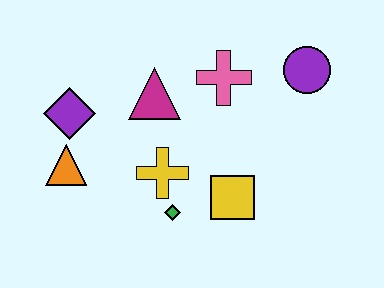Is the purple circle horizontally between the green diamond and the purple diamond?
No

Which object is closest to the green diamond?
The yellow cross is closest to the green diamond.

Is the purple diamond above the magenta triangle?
No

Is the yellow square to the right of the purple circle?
No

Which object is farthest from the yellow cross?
The purple circle is farthest from the yellow cross.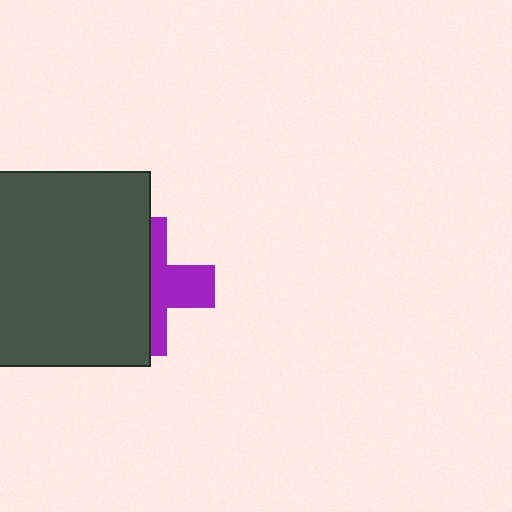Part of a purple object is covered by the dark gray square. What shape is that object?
It is a cross.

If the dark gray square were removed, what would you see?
You would see the complete purple cross.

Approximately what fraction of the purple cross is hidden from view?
Roughly 58% of the purple cross is hidden behind the dark gray square.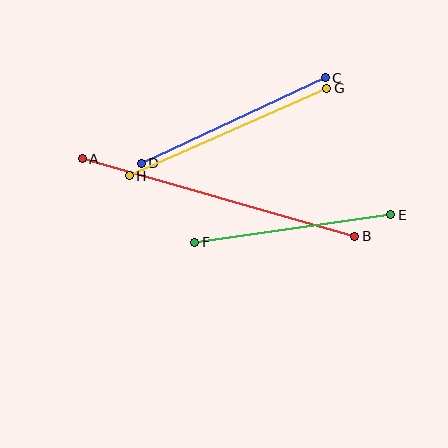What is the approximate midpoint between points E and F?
The midpoint is at approximately (293, 228) pixels.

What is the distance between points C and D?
The distance is approximately 203 pixels.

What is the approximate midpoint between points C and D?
The midpoint is at approximately (233, 121) pixels.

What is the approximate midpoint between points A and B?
The midpoint is at approximately (218, 197) pixels.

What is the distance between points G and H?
The distance is approximately 216 pixels.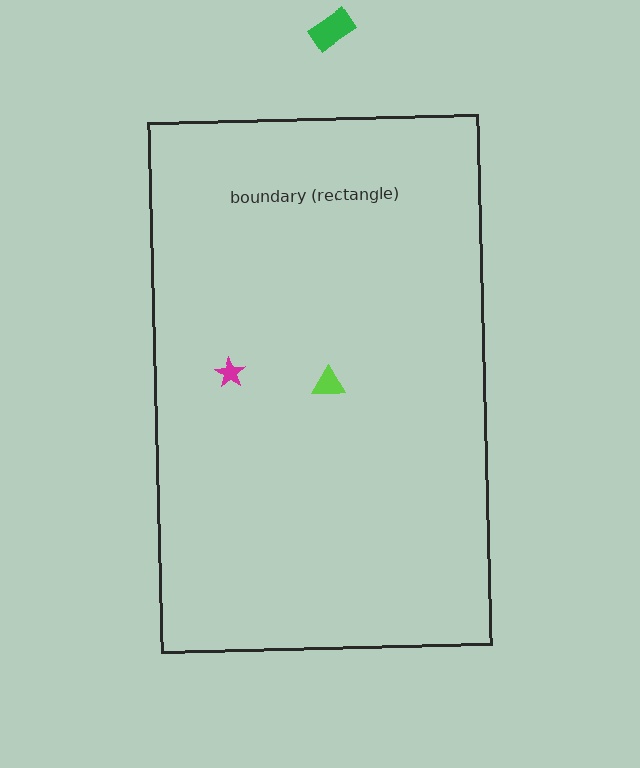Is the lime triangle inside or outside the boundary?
Inside.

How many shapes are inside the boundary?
2 inside, 1 outside.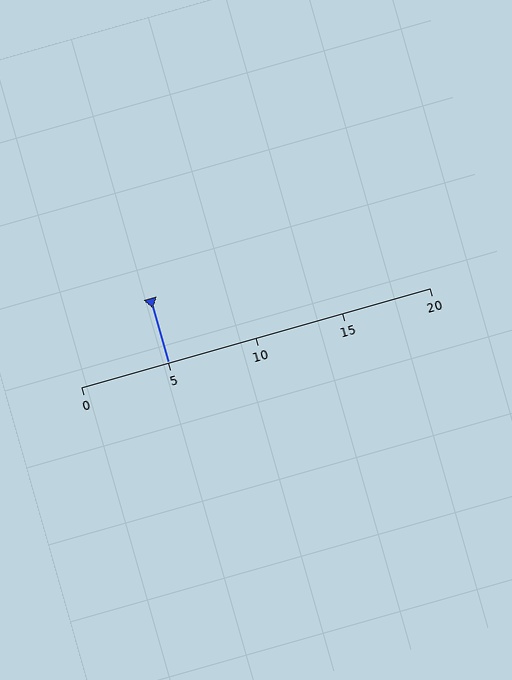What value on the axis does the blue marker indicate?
The marker indicates approximately 5.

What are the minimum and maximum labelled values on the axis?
The axis runs from 0 to 20.